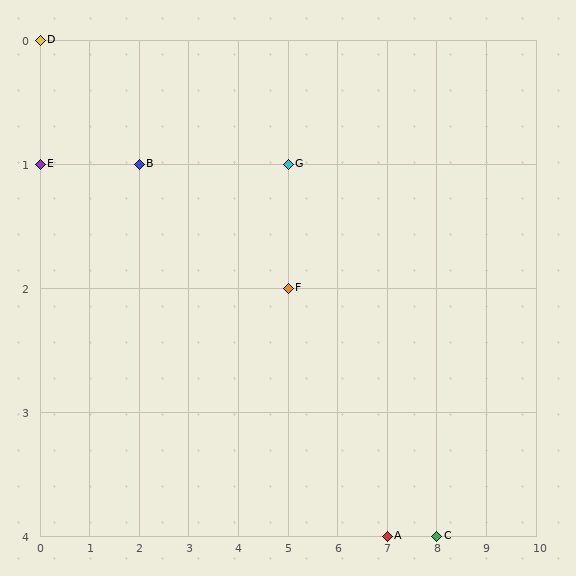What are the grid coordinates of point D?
Point D is at grid coordinates (0, 0).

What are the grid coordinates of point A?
Point A is at grid coordinates (7, 4).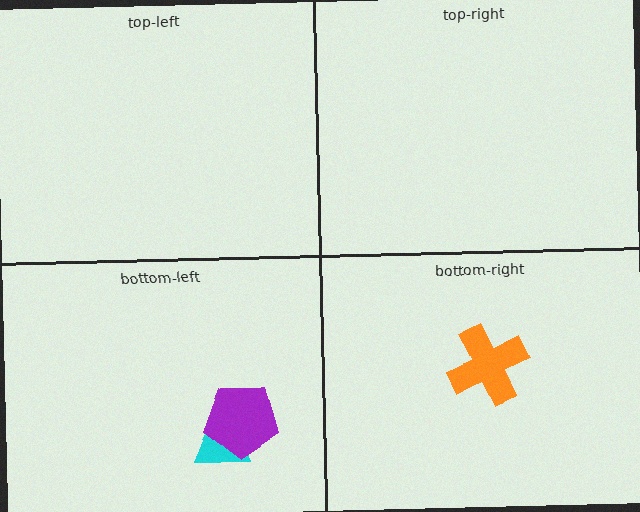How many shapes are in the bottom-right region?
1.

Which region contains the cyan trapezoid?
The bottom-left region.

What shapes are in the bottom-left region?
The cyan trapezoid, the purple pentagon.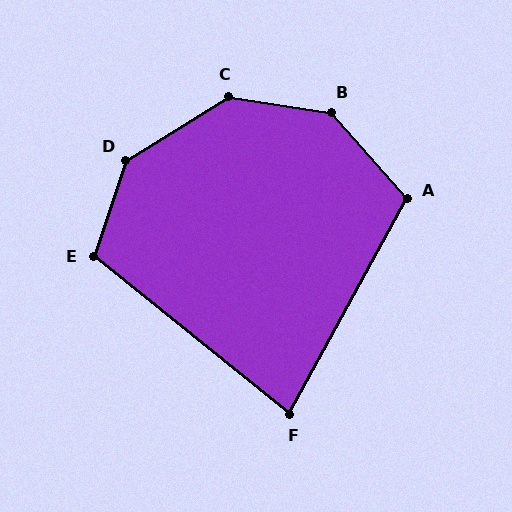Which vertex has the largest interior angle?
B, at approximately 140 degrees.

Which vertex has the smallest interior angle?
F, at approximately 80 degrees.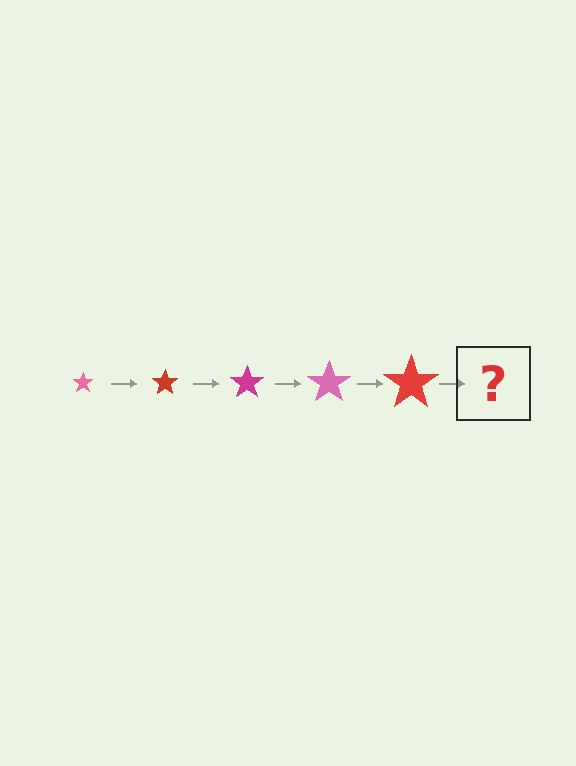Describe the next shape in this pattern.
It should be a magenta star, larger than the previous one.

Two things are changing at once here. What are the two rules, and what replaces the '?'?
The two rules are that the star grows larger each step and the color cycles through pink, red, and magenta. The '?' should be a magenta star, larger than the previous one.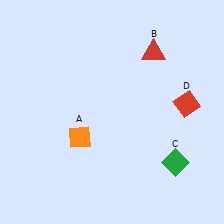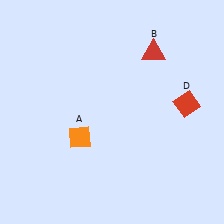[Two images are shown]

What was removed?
The green diamond (C) was removed in Image 2.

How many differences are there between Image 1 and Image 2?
There is 1 difference between the two images.